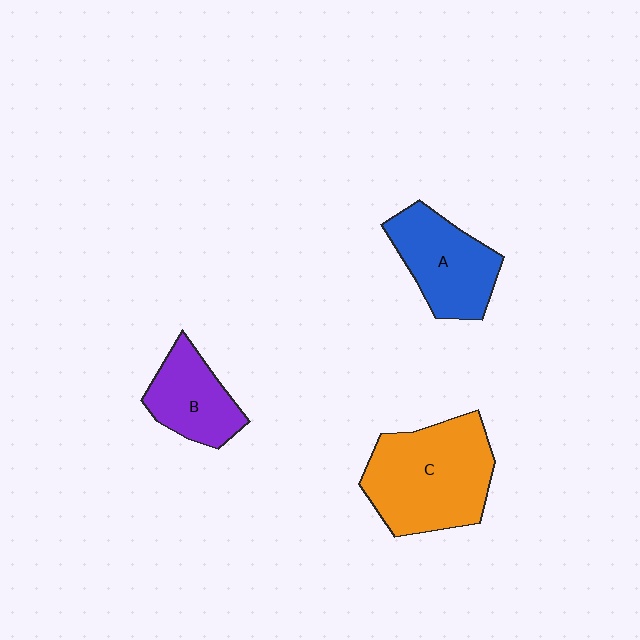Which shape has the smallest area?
Shape B (purple).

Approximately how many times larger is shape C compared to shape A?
Approximately 1.5 times.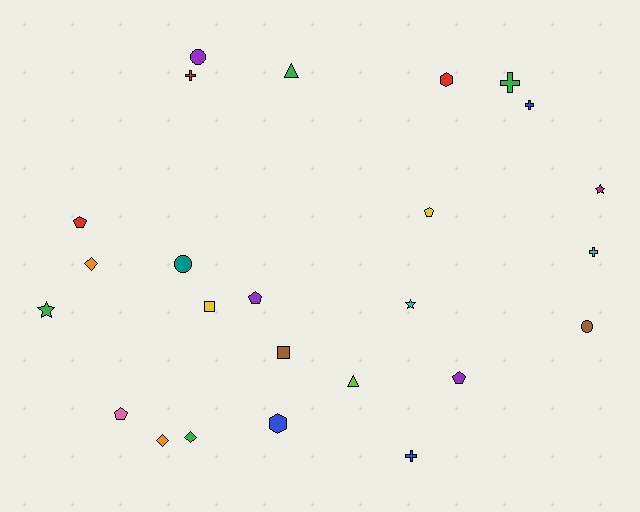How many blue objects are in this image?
There are 3 blue objects.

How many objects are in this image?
There are 25 objects.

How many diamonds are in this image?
There are 3 diamonds.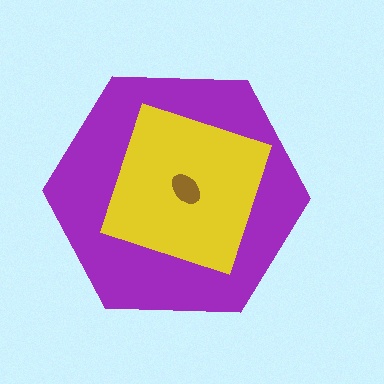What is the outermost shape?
The purple hexagon.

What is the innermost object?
The brown ellipse.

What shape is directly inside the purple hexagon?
The yellow square.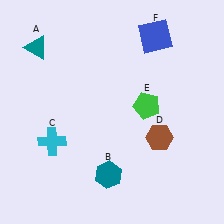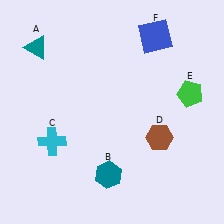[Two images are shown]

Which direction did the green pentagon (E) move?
The green pentagon (E) moved right.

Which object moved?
The green pentagon (E) moved right.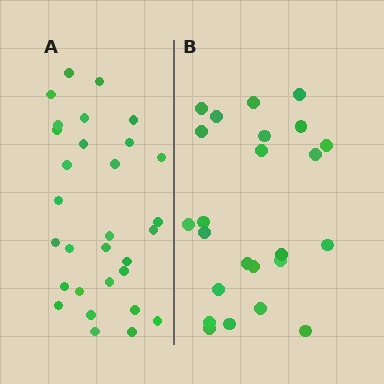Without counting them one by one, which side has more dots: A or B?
Region A (the left region) has more dots.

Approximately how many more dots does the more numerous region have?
Region A has about 6 more dots than region B.